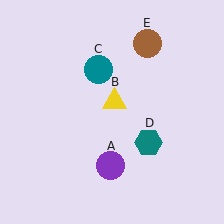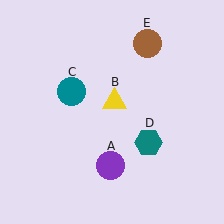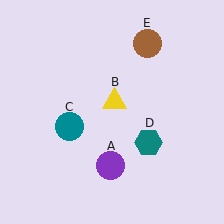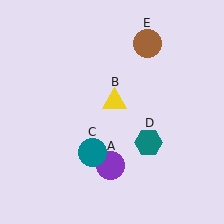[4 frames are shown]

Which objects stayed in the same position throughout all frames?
Purple circle (object A) and yellow triangle (object B) and teal hexagon (object D) and brown circle (object E) remained stationary.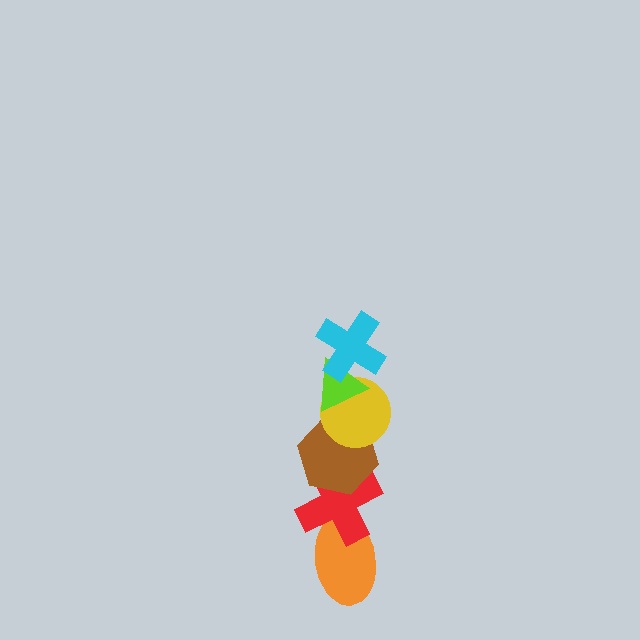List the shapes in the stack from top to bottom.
From top to bottom: the cyan cross, the lime triangle, the yellow circle, the brown hexagon, the red cross, the orange ellipse.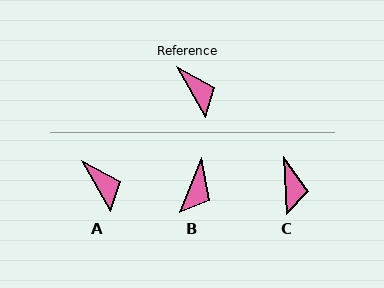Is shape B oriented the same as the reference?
No, it is off by about 51 degrees.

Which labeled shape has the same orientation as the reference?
A.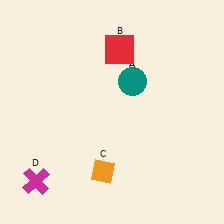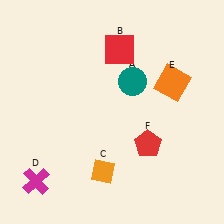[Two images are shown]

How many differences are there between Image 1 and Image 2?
There are 2 differences between the two images.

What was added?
An orange square (E), a red pentagon (F) were added in Image 2.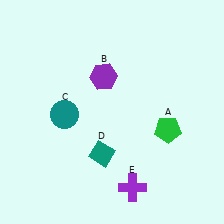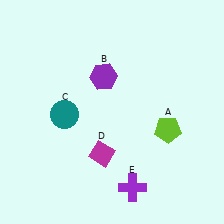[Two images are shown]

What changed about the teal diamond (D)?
In Image 1, D is teal. In Image 2, it changed to magenta.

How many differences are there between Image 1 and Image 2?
There are 2 differences between the two images.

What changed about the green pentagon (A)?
In Image 1, A is green. In Image 2, it changed to lime.